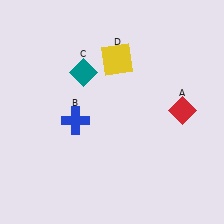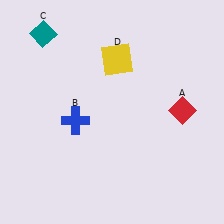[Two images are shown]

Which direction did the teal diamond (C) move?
The teal diamond (C) moved left.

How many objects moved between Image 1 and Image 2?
1 object moved between the two images.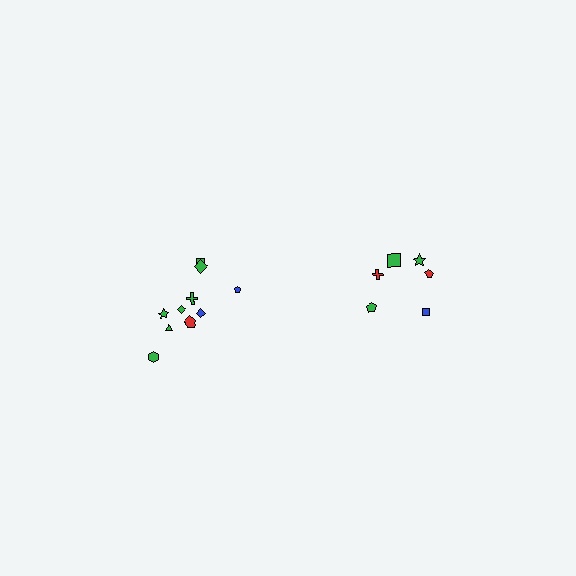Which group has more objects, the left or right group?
The left group.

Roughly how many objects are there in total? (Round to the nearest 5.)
Roughly 15 objects in total.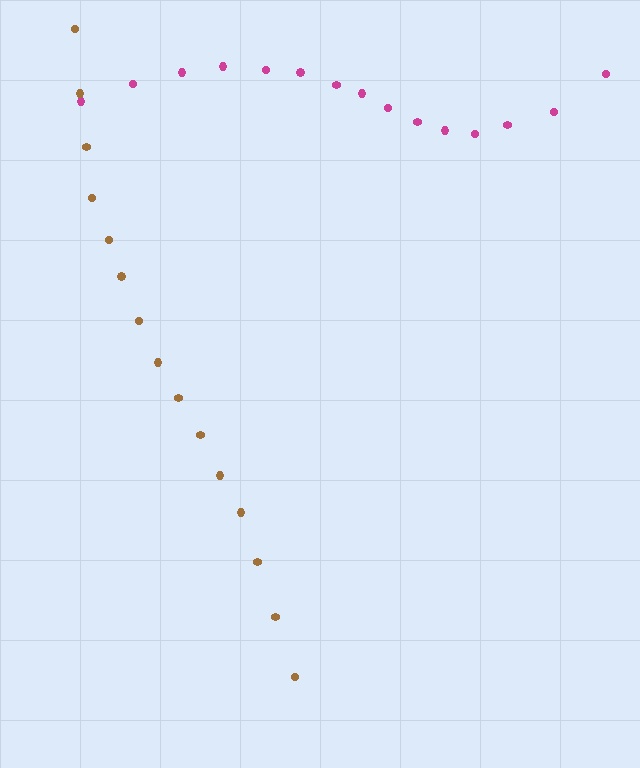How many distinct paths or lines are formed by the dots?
There are 2 distinct paths.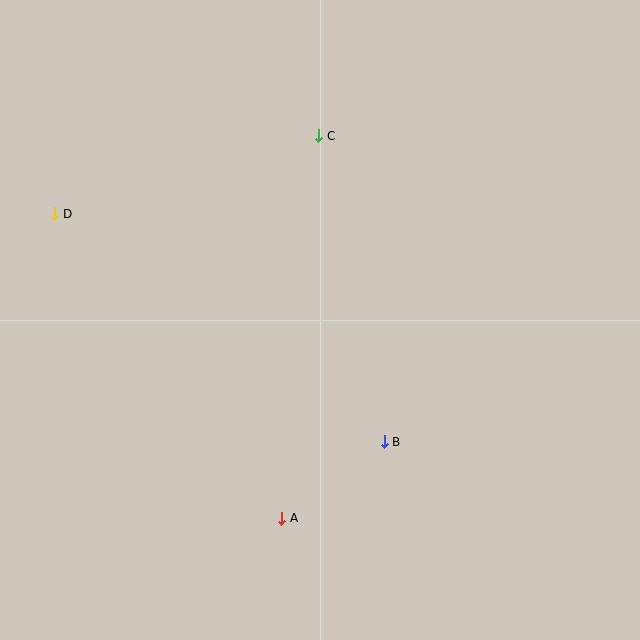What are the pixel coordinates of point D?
Point D is at (55, 214).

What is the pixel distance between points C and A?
The distance between C and A is 385 pixels.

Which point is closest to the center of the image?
Point B at (384, 442) is closest to the center.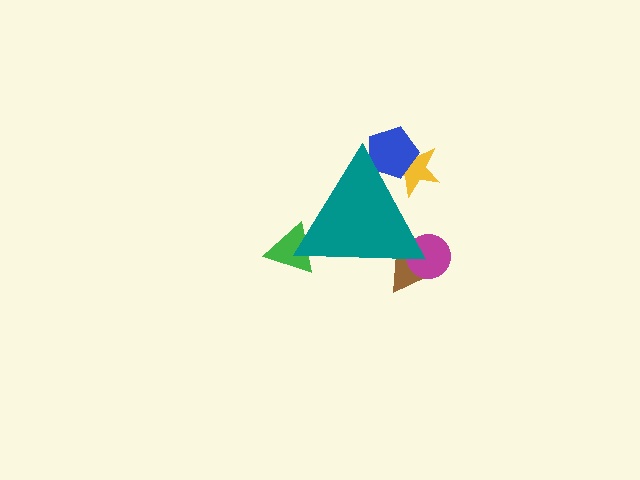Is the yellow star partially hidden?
Yes, the yellow star is partially hidden behind the teal triangle.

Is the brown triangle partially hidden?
Yes, the brown triangle is partially hidden behind the teal triangle.